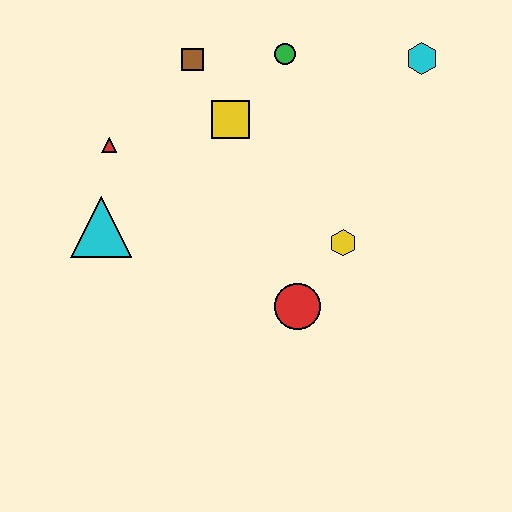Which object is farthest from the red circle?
The cyan hexagon is farthest from the red circle.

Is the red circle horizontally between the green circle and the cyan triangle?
No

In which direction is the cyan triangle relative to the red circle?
The cyan triangle is to the left of the red circle.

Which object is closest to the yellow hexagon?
The red circle is closest to the yellow hexagon.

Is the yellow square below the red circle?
No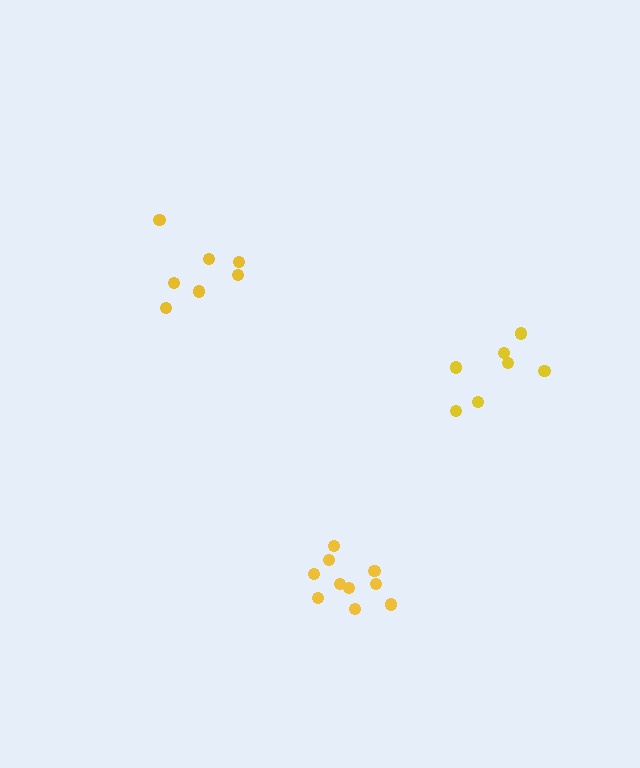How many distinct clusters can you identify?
There are 3 distinct clusters.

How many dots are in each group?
Group 1: 7 dots, Group 2: 7 dots, Group 3: 10 dots (24 total).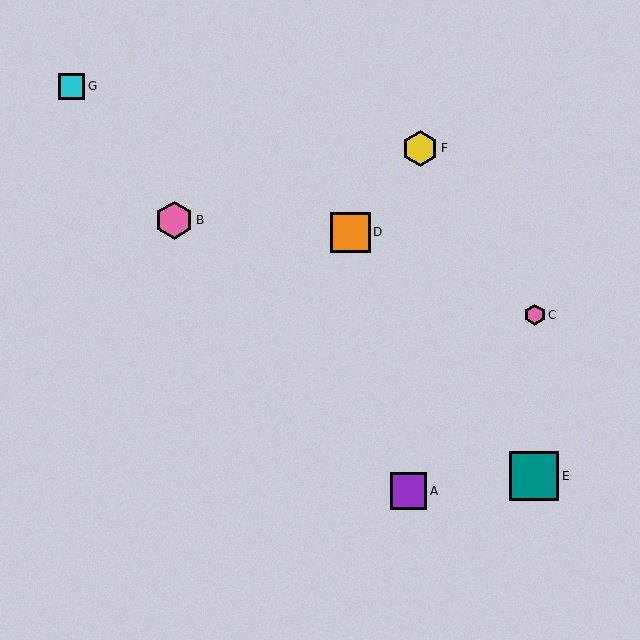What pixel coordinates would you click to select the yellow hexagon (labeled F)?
Click at (420, 148) to select the yellow hexagon F.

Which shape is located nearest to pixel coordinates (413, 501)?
The purple square (labeled A) at (409, 491) is nearest to that location.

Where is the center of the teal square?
The center of the teal square is at (534, 476).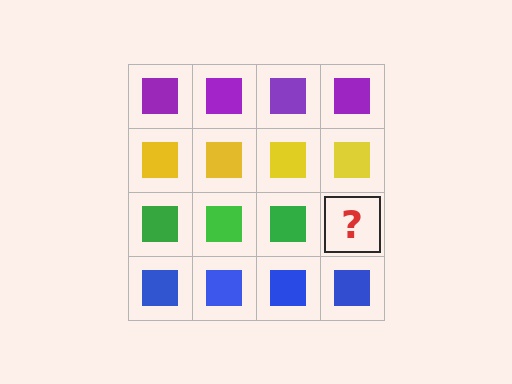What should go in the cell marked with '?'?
The missing cell should contain a green square.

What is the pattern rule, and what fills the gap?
The rule is that each row has a consistent color. The gap should be filled with a green square.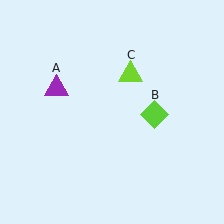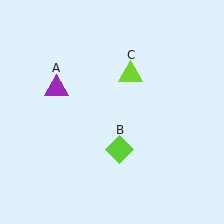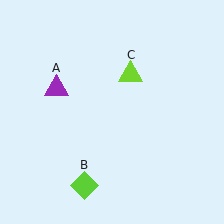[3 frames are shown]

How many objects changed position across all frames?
1 object changed position: lime diamond (object B).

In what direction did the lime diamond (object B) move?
The lime diamond (object B) moved down and to the left.